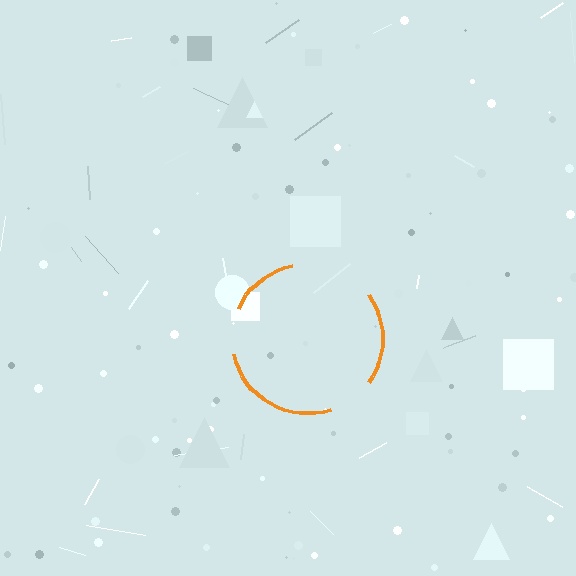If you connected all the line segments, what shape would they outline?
They would outline a circle.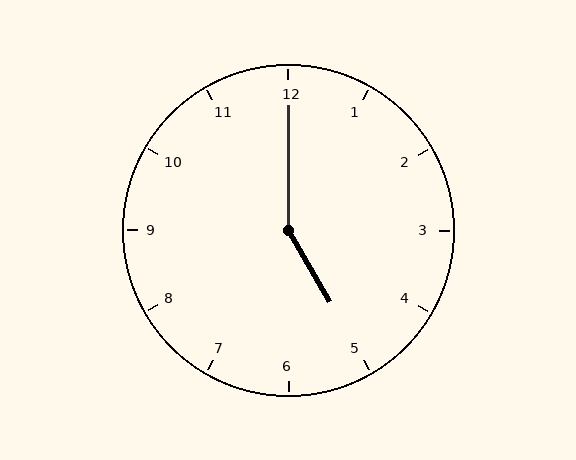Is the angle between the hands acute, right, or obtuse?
It is obtuse.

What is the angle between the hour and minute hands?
Approximately 150 degrees.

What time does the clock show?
5:00.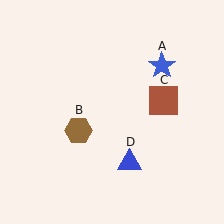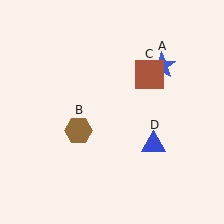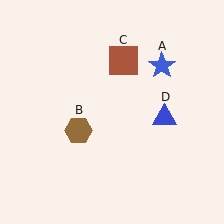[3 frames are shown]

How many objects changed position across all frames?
2 objects changed position: brown square (object C), blue triangle (object D).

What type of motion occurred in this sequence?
The brown square (object C), blue triangle (object D) rotated counterclockwise around the center of the scene.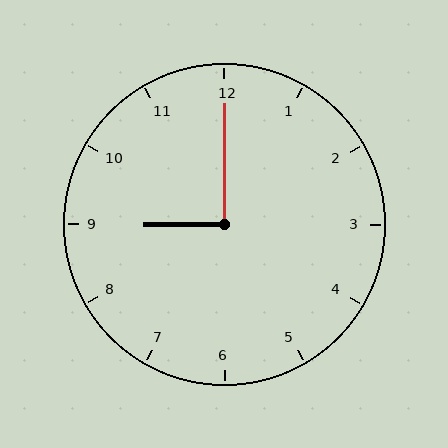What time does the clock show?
9:00.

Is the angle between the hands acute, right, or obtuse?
It is right.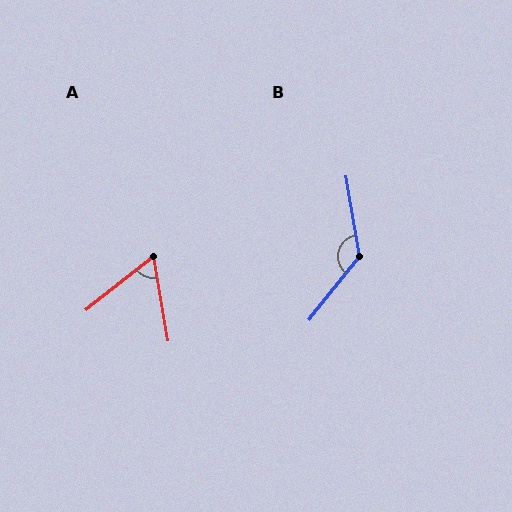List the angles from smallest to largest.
A (61°), B (132°).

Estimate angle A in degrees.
Approximately 61 degrees.